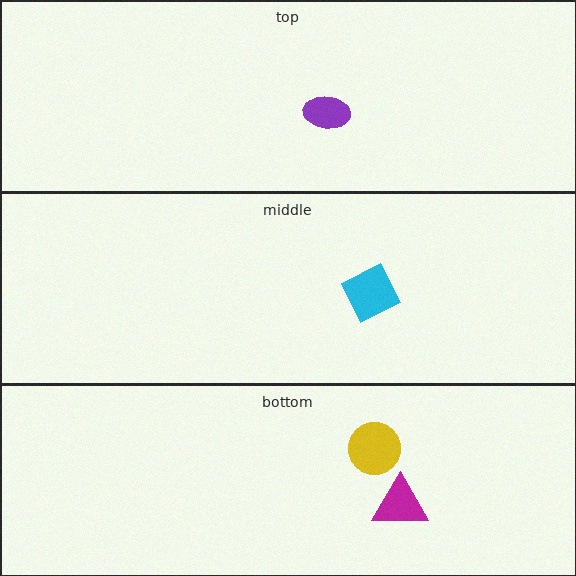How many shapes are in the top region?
1.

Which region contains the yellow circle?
The bottom region.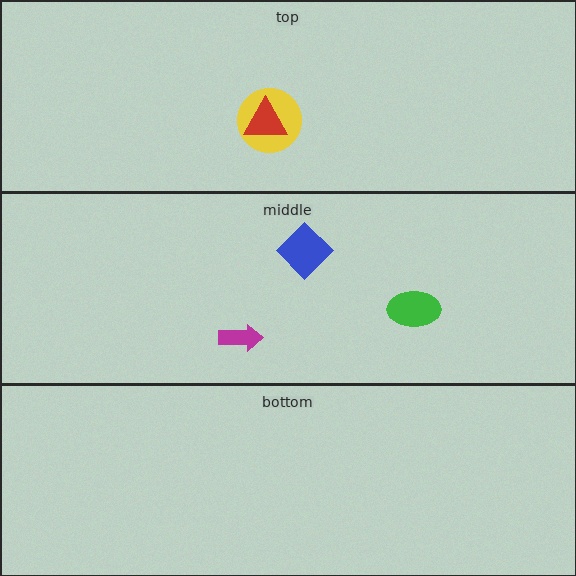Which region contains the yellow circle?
The top region.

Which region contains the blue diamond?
The middle region.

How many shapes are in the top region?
2.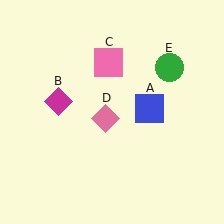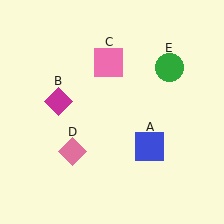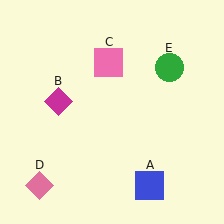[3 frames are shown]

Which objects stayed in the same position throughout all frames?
Magenta diamond (object B) and pink square (object C) and green circle (object E) remained stationary.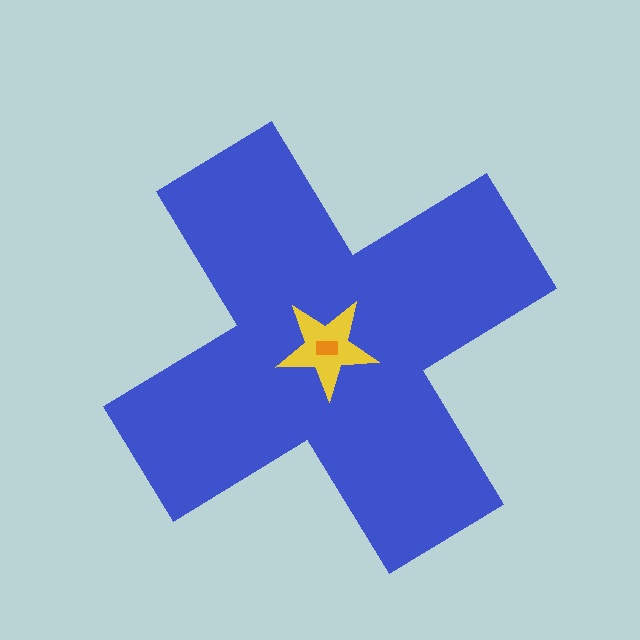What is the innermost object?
The orange rectangle.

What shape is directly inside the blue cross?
The yellow star.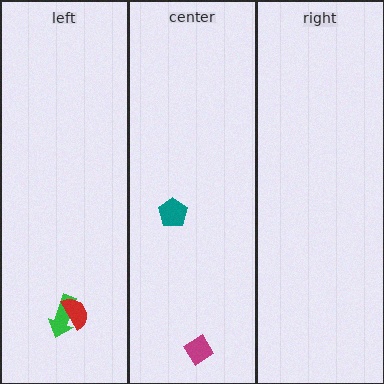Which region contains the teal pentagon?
The center region.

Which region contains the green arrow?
The left region.